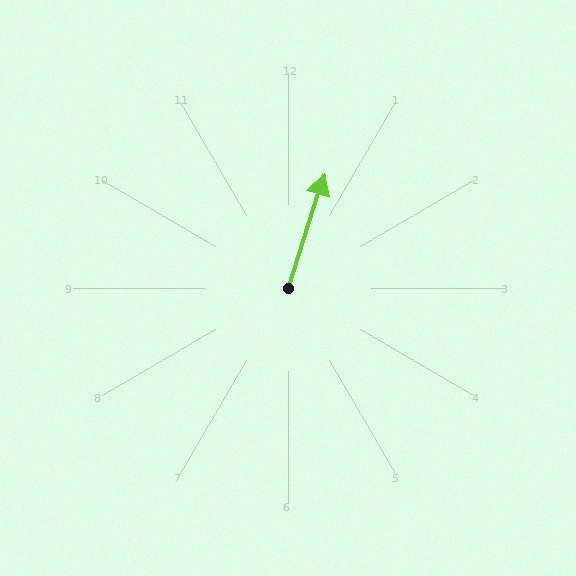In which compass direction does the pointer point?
North.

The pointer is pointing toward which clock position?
Roughly 1 o'clock.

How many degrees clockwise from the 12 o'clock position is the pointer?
Approximately 18 degrees.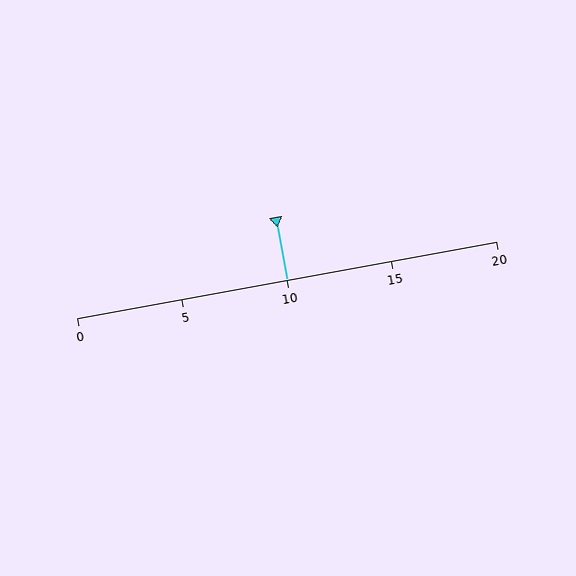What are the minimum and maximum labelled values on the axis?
The axis runs from 0 to 20.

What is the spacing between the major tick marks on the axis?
The major ticks are spaced 5 apart.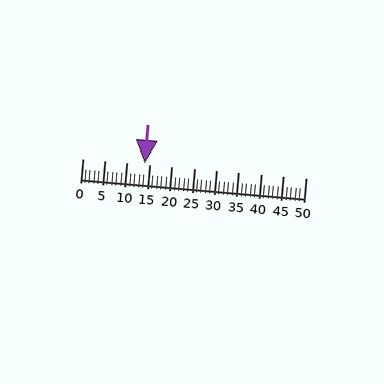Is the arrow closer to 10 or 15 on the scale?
The arrow is closer to 15.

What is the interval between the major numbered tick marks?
The major tick marks are spaced 5 units apart.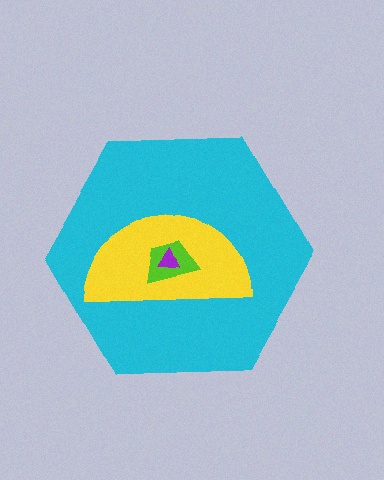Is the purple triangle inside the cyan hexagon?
Yes.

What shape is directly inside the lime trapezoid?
The purple triangle.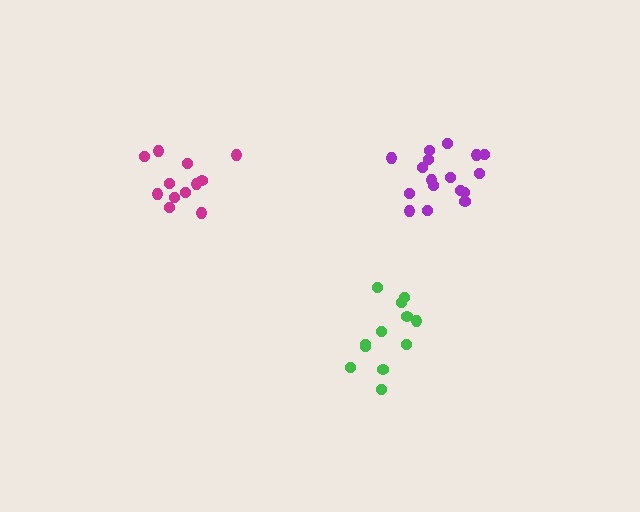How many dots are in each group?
Group 1: 12 dots, Group 2: 12 dots, Group 3: 17 dots (41 total).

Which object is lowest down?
The green cluster is bottommost.